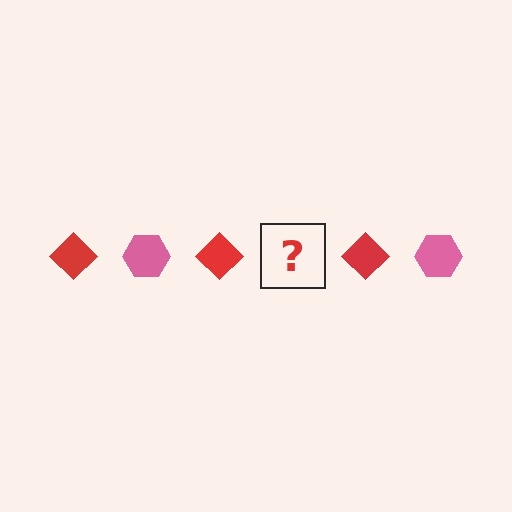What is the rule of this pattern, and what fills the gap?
The rule is that the pattern alternates between red diamond and pink hexagon. The gap should be filled with a pink hexagon.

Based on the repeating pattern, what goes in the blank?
The blank should be a pink hexagon.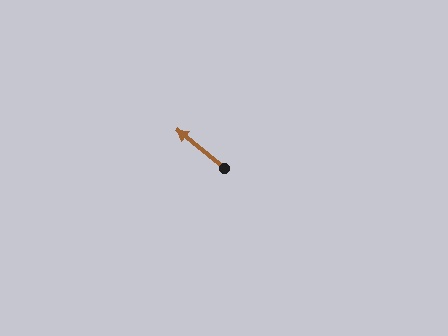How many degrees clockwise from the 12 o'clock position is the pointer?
Approximately 309 degrees.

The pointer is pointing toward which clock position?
Roughly 10 o'clock.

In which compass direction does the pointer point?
Northwest.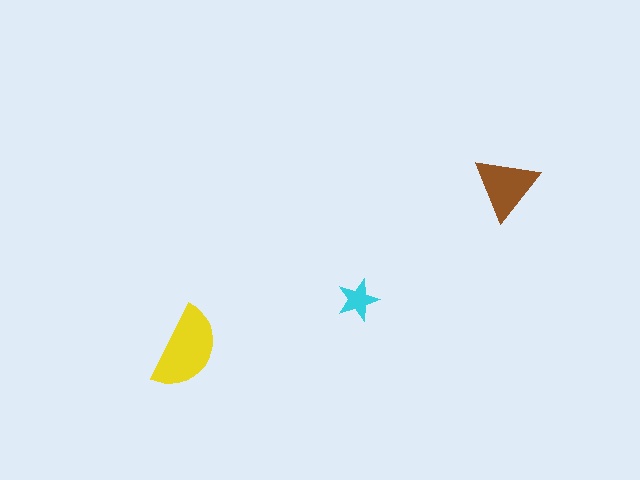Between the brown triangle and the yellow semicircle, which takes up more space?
The yellow semicircle.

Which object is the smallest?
The cyan star.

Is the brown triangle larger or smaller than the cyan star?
Larger.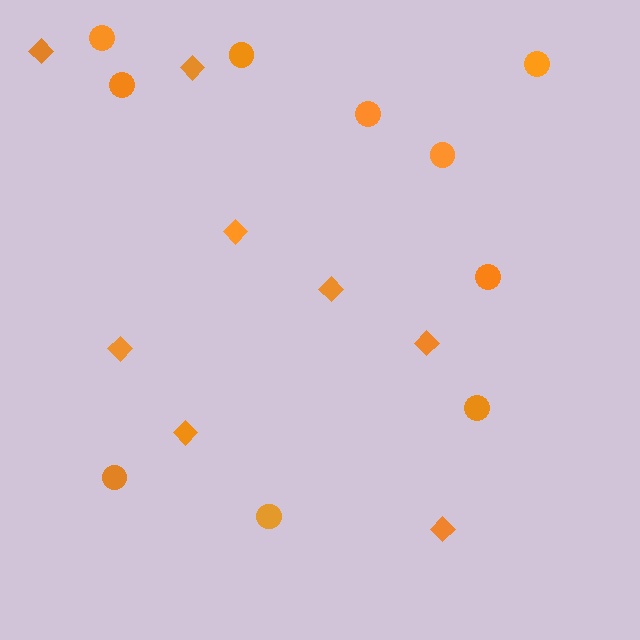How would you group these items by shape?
There are 2 groups: one group of diamonds (8) and one group of circles (10).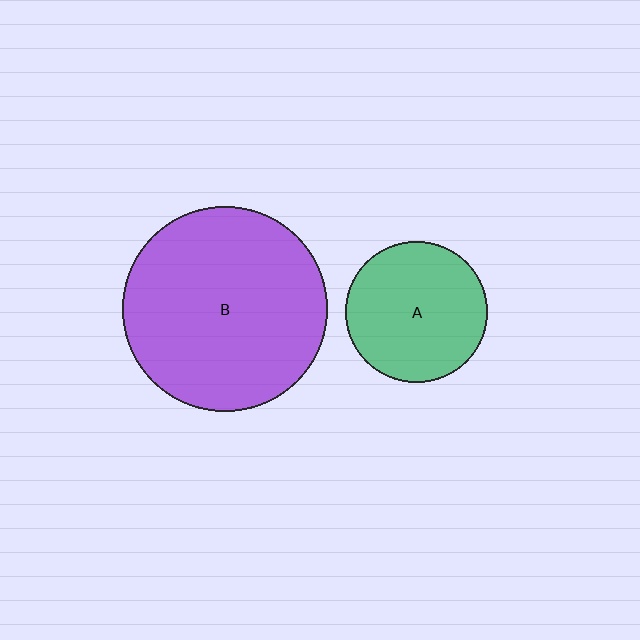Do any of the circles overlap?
No, none of the circles overlap.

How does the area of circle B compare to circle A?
Approximately 2.1 times.